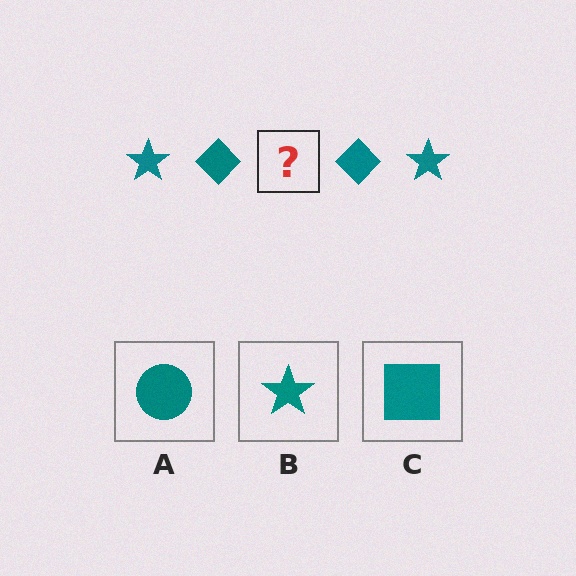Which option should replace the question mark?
Option B.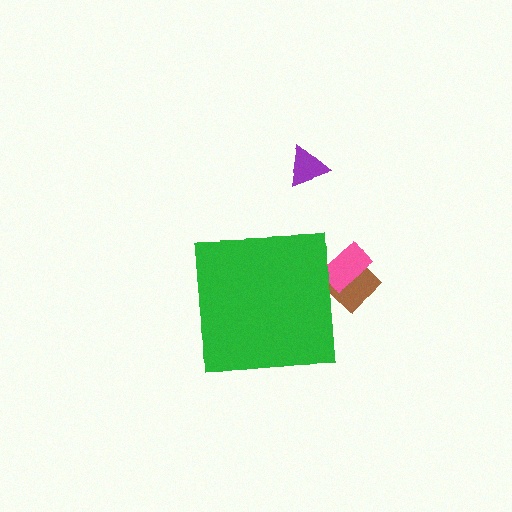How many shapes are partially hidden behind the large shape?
2 shapes are partially hidden.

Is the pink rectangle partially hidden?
Yes, the pink rectangle is partially hidden behind the green square.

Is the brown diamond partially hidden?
Yes, the brown diamond is partially hidden behind the green square.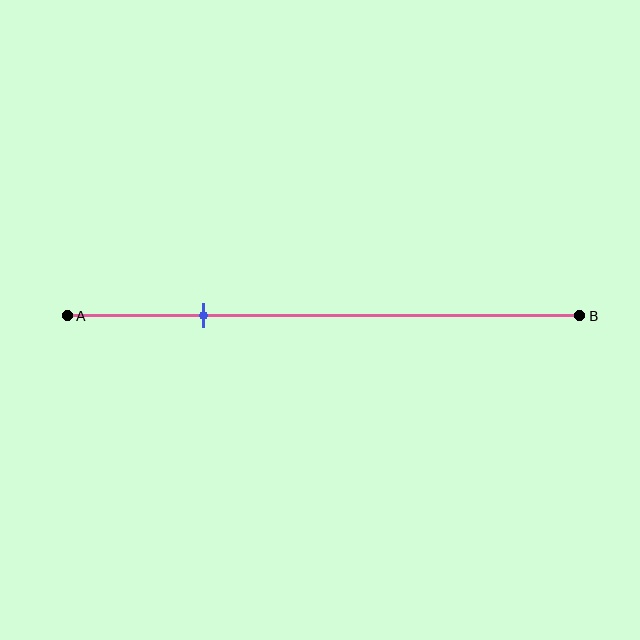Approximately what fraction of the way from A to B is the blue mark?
The blue mark is approximately 25% of the way from A to B.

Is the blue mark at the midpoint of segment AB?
No, the mark is at about 25% from A, not at the 50% midpoint.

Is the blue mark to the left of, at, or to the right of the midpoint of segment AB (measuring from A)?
The blue mark is to the left of the midpoint of segment AB.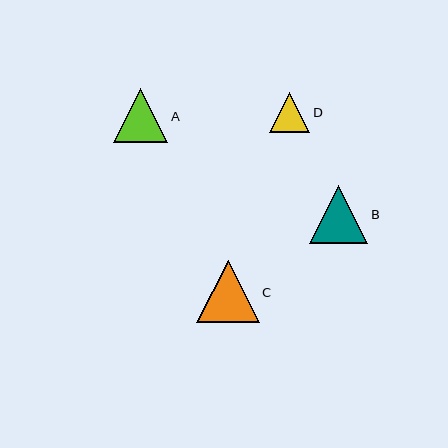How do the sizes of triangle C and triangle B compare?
Triangle C and triangle B are approximately the same size.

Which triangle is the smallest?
Triangle D is the smallest with a size of approximately 40 pixels.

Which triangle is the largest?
Triangle C is the largest with a size of approximately 62 pixels.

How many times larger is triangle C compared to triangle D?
Triangle C is approximately 1.6 times the size of triangle D.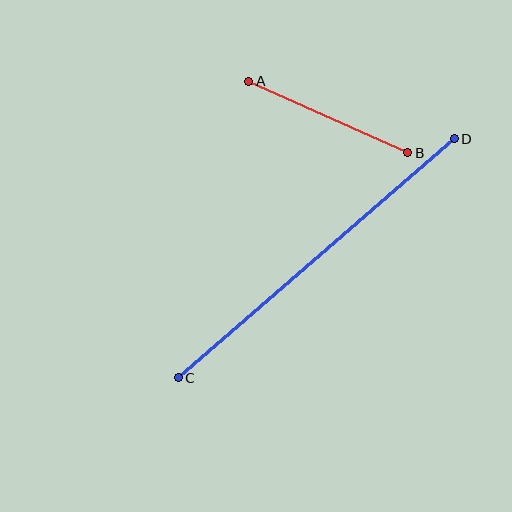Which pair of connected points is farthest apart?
Points C and D are farthest apart.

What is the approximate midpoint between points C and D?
The midpoint is at approximately (316, 258) pixels.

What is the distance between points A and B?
The distance is approximately 175 pixels.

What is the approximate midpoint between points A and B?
The midpoint is at approximately (328, 117) pixels.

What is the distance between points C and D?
The distance is approximately 365 pixels.